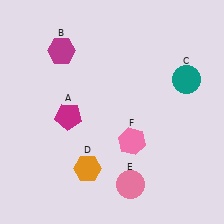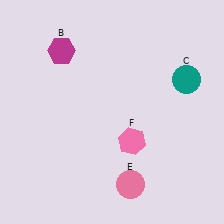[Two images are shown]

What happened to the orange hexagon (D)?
The orange hexagon (D) was removed in Image 2. It was in the bottom-left area of Image 1.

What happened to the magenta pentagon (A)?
The magenta pentagon (A) was removed in Image 2. It was in the bottom-left area of Image 1.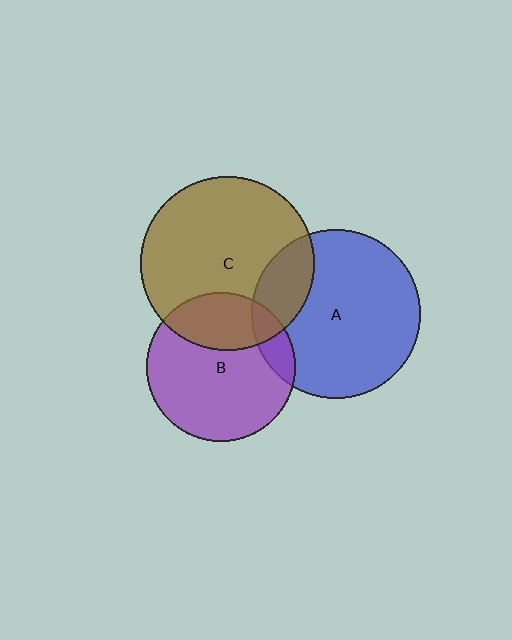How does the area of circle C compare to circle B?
Approximately 1.4 times.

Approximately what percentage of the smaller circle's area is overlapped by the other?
Approximately 10%.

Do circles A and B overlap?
Yes.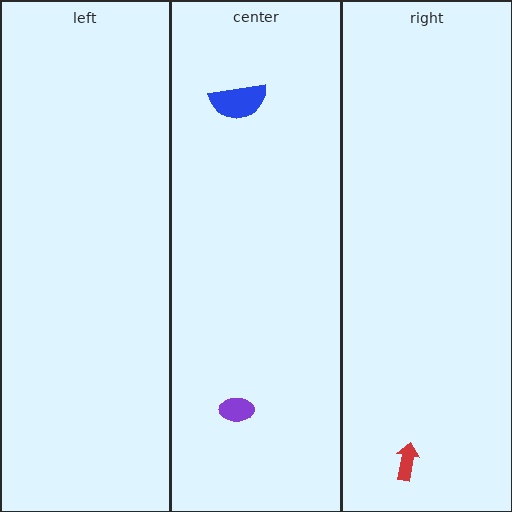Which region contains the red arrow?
The right region.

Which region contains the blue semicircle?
The center region.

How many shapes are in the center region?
2.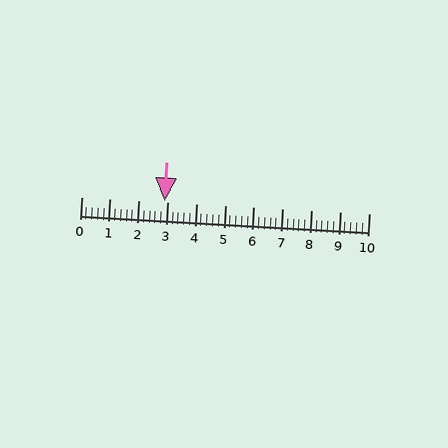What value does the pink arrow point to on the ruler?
The pink arrow points to approximately 2.9.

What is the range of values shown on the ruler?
The ruler shows values from 0 to 10.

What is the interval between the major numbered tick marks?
The major tick marks are spaced 1 units apart.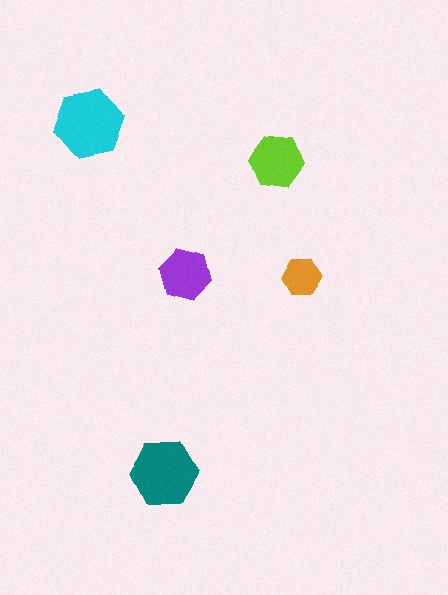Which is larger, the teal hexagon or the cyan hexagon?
The cyan one.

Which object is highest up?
The cyan hexagon is topmost.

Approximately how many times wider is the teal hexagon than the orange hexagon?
About 1.5 times wider.